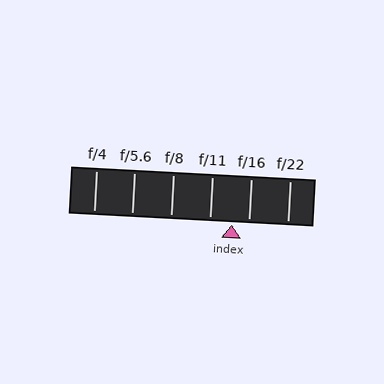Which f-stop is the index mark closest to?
The index mark is closest to f/16.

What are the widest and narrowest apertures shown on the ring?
The widest aperture shown is f/4 and the narrowest is f/22.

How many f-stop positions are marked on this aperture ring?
There are 6 f-stop positions marked.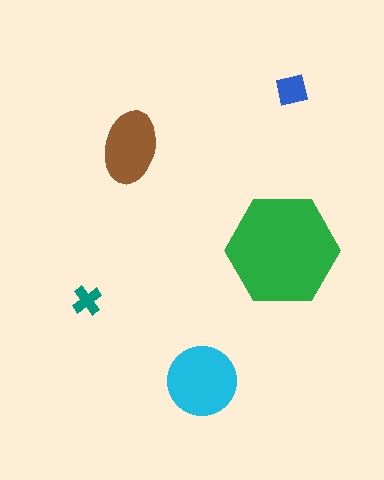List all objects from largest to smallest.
The green hexagon, the cyan circle, the brown ellipse, the blue square, the teal cross.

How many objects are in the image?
There are 5 objects in the image.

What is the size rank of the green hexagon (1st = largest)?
1st.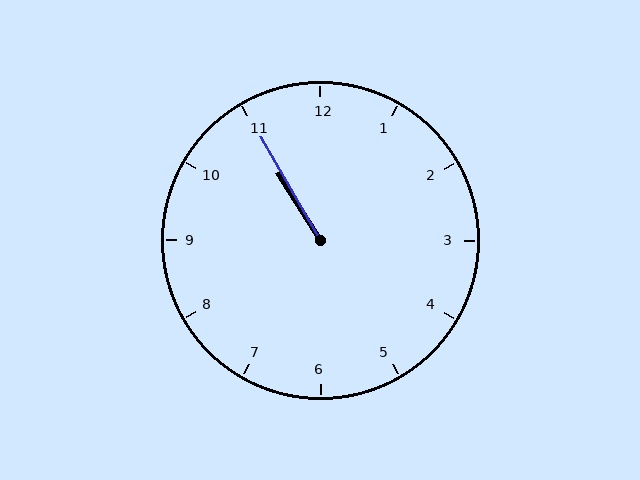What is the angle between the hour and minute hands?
Approximately 2 degrees.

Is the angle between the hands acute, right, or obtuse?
It is acute.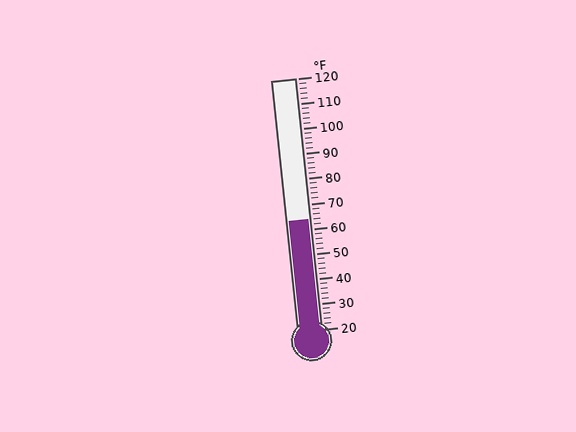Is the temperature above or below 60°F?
The temperature is above 60°F.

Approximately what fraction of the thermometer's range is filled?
The thermometer is filled to approximately 45% of its range.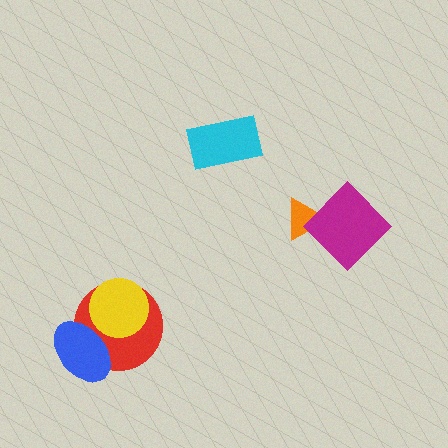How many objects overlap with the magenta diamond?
1 object overlaps with the magenta diamond.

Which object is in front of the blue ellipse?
The yellow circle is in front of the blue ellipse.